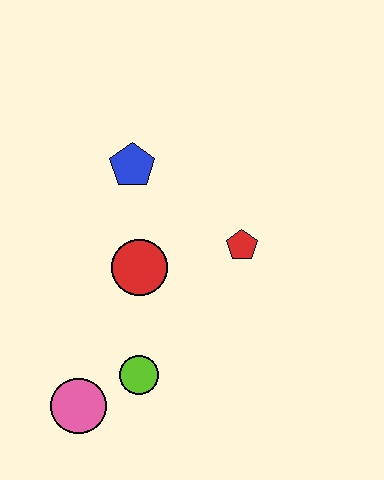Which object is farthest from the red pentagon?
The pink circle is farthest from the red pentagon.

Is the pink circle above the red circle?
No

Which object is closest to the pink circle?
The lime circle is closest to the pink circle.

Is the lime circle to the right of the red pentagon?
No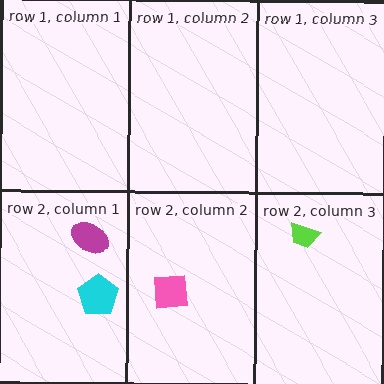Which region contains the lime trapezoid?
The row 2, column 3 region.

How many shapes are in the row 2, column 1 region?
2.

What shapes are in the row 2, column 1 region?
The cyan pentagon, the magenta ellipse.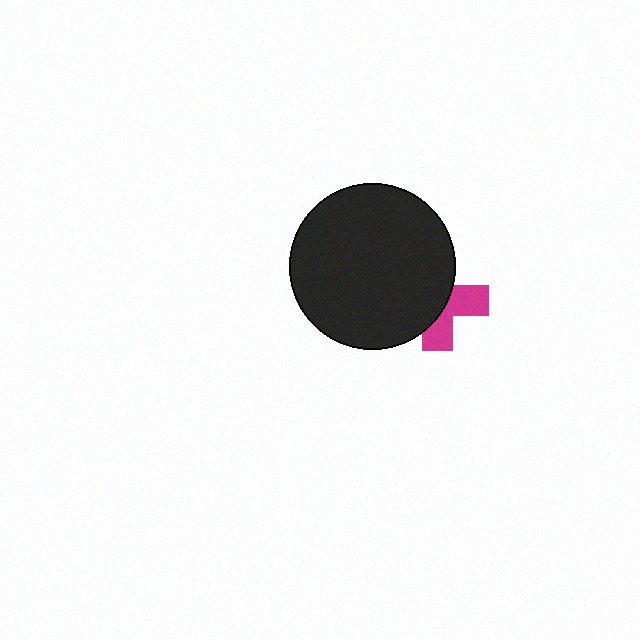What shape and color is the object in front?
The object in front is a black circle.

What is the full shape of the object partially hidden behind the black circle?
The partially hidden object is a magenta cross.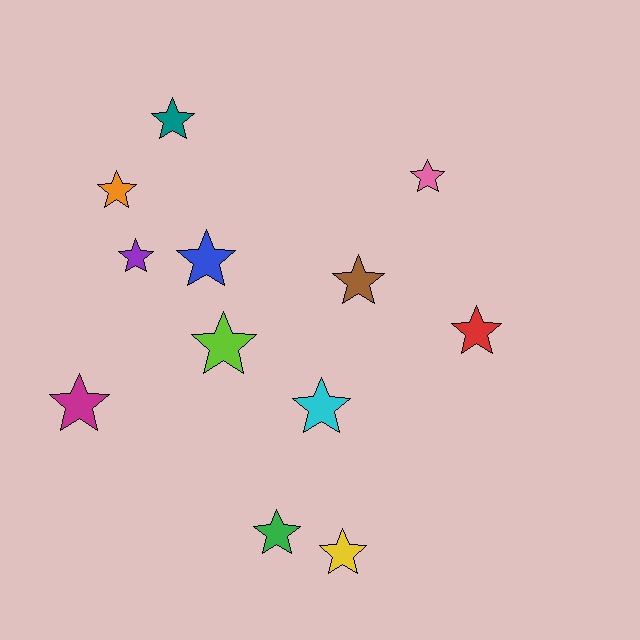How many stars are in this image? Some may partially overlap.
There are 12 stars.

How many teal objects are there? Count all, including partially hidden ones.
There is 1 teal object.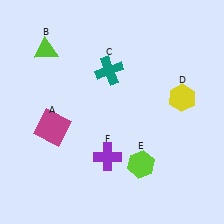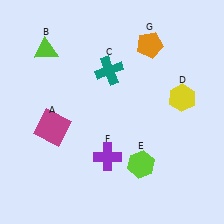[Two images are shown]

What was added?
An orange pentagon (G) was added in Image 2.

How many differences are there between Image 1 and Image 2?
There is 1 difference between the two images.